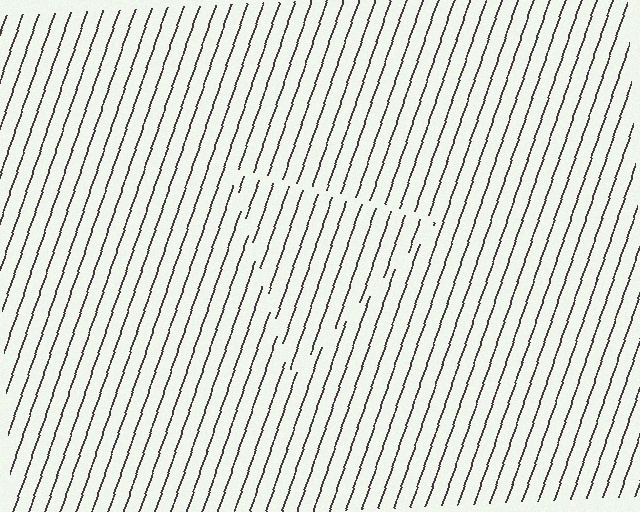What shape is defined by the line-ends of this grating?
An illusory triangle. The interior of the shape contains the same grating, shifted by half a period — the contour is defined by the phase discontinuity where line-ends from the inner and outer gratings abut.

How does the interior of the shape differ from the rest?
The interior of the shape contains the same grating, shifted by half a period — the contour is defined by the phase discontinuity where line-ends from the inner and outer gratings abut.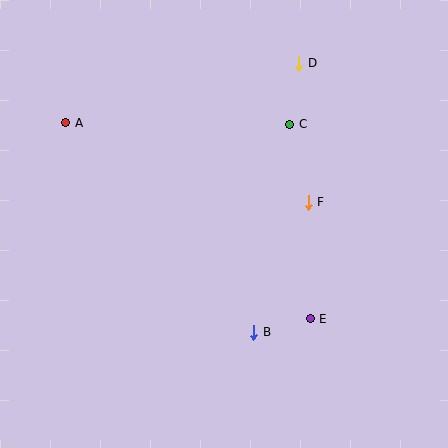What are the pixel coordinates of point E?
Point E is at (310, 319).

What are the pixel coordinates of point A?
Point A is at (66, 123).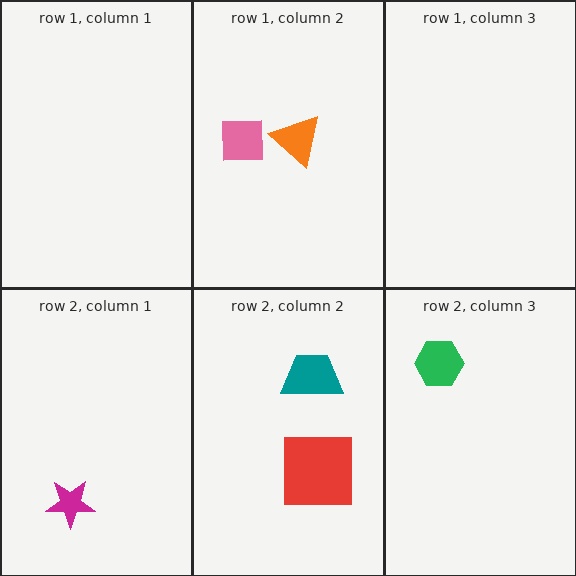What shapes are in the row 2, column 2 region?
The teal trapezoid, the red square.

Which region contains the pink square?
The row 1, column 2 region.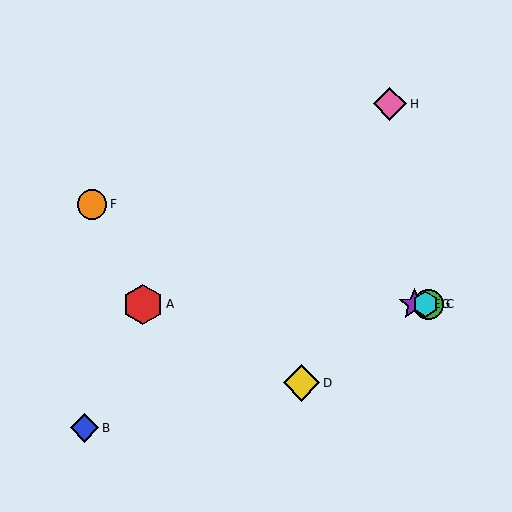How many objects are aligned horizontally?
4 objects (A, C, E, G) are aligned horizontally.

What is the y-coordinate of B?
Object B is at y≈428.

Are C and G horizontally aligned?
Yes, both are at y≈304.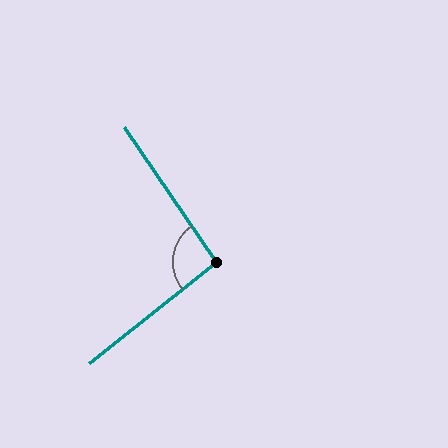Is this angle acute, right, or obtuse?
It is approximately a right angle.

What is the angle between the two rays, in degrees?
Approximately 94 degrees.